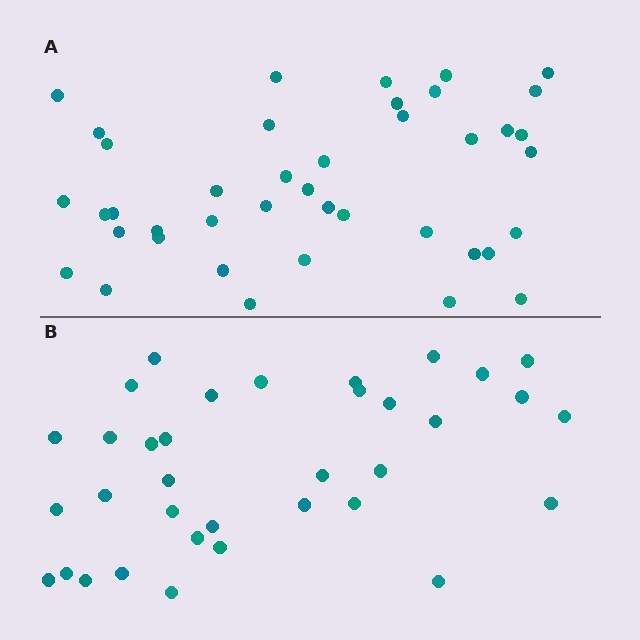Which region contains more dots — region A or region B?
Region A (the top region) has more dots.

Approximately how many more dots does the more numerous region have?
Region A has about 6 more dots than region B.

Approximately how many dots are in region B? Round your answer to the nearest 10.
About 40 dots. (The exact count is 35, which rounds to 40.)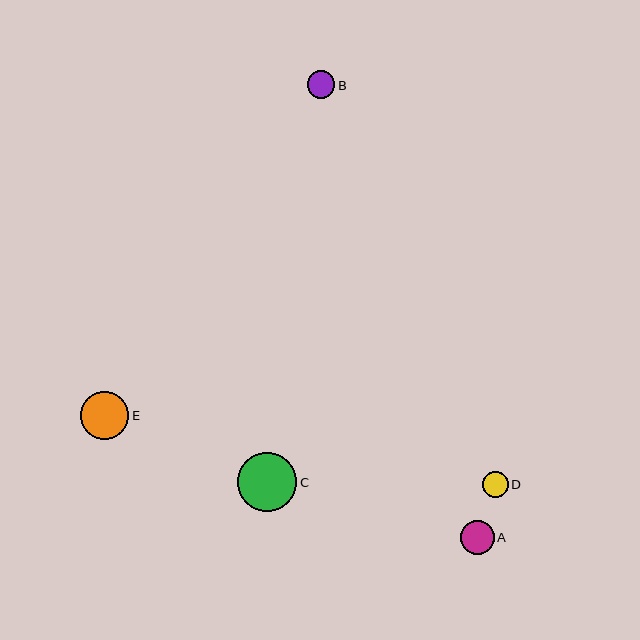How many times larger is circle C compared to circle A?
Circle C is approximately 1.7 times the size of circle A.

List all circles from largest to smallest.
From largest to smallest: C, E, A, B, D.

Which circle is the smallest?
Circle D is the smallest with a size of approximately 26 pixels.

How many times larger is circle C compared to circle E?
Circle C is approximately 1.2 times the size of circle E.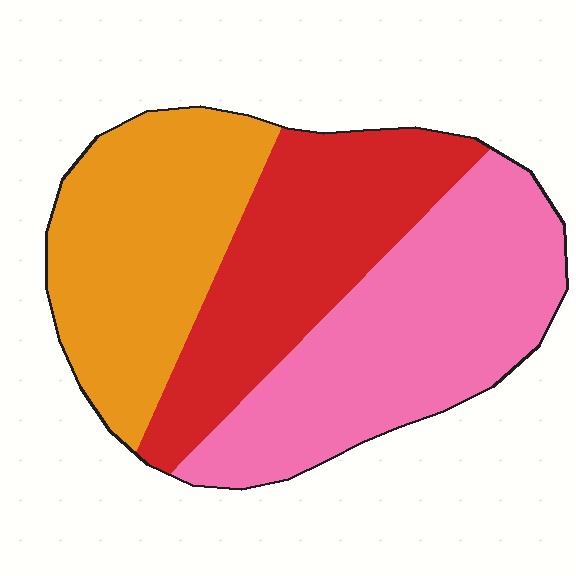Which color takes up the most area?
Pink, at roughly 40%.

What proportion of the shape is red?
Red covers roughly 30% of the shape.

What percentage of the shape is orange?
Orange covers 31% of the shape.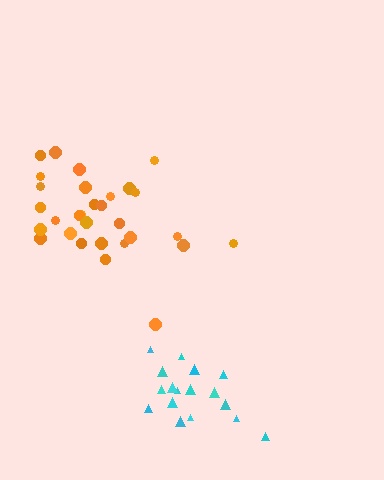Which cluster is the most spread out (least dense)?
Orange.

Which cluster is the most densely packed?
Cyan.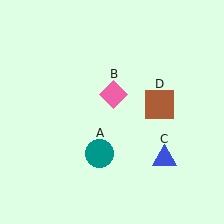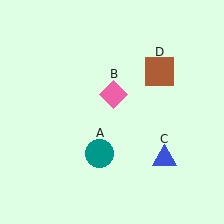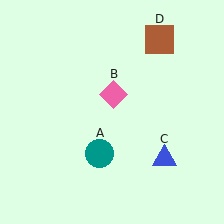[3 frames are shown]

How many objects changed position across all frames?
1 object changed position: brown square (object D).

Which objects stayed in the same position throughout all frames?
Teal circle (object A) and pink diamond (object B) and blue triangle (object C) remained stationary.